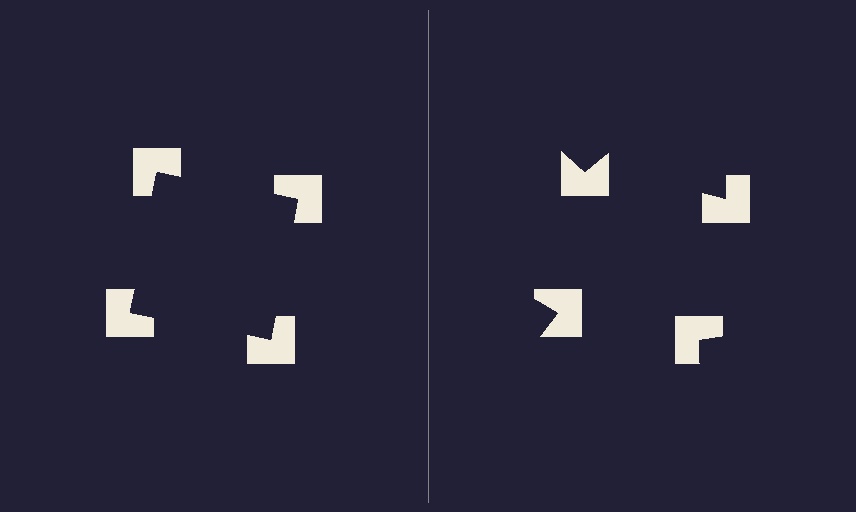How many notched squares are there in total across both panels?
8 — 4 on each side.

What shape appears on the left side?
An illusory square.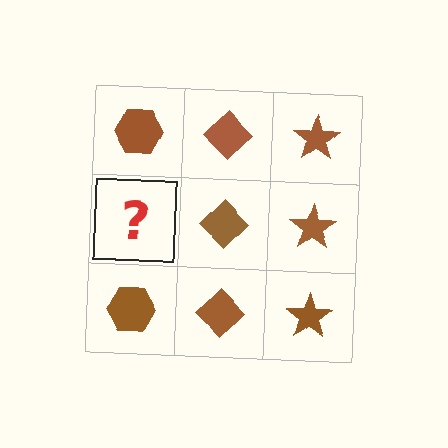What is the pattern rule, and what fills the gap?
The rule is that each column has a consistent shape. The gap should be filled with a brown hexagon.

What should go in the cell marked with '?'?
The missing cell should contain a brown hexagon.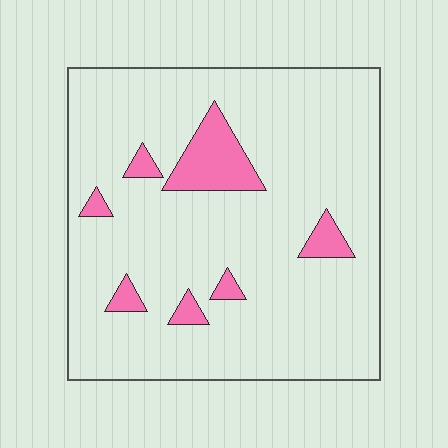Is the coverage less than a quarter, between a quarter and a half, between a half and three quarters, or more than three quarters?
Less than a quarter.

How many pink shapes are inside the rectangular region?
7.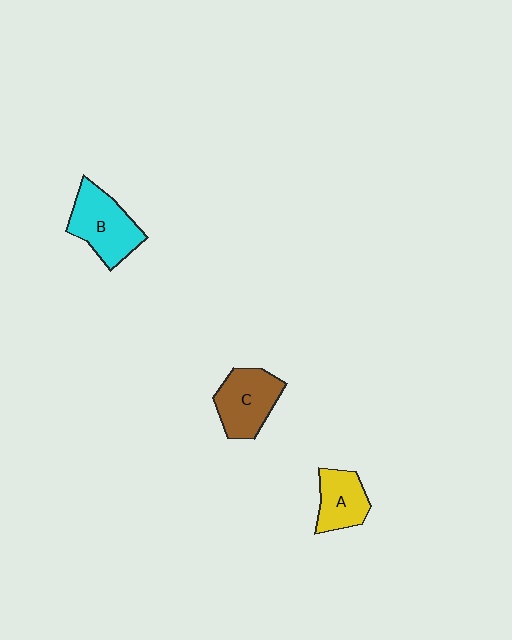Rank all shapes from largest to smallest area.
From largest to smallest: B (cyan), C (brown), A (yellow).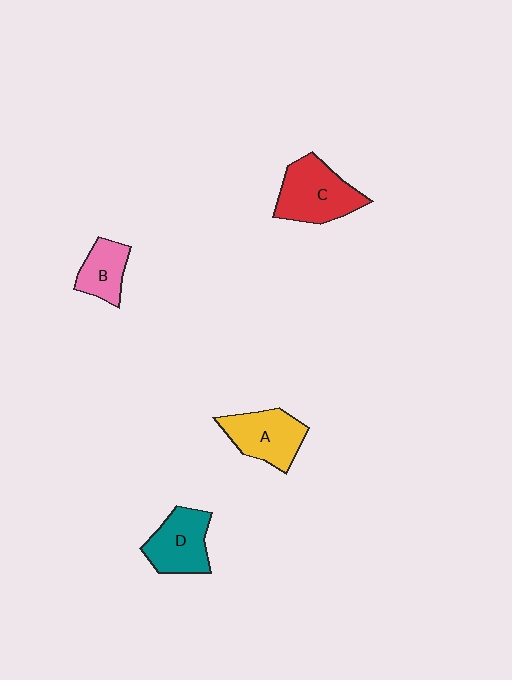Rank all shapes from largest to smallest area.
From largest to smallest: C (red), A (yellow), D (teal), B (pink).